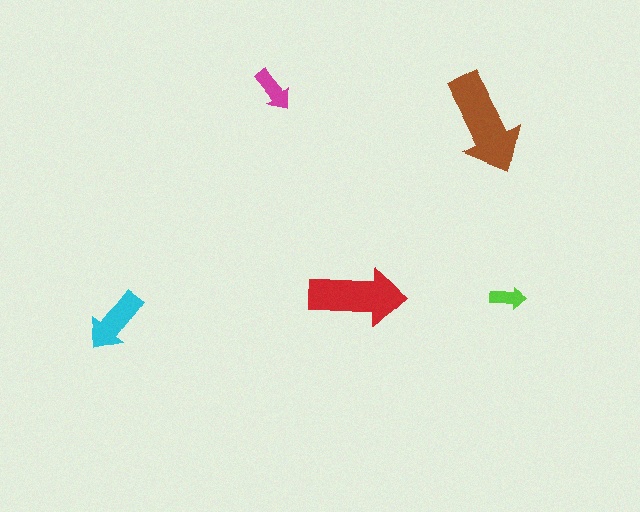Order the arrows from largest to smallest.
the brown one, the red one, the cyan one, the magenta one, the lime one.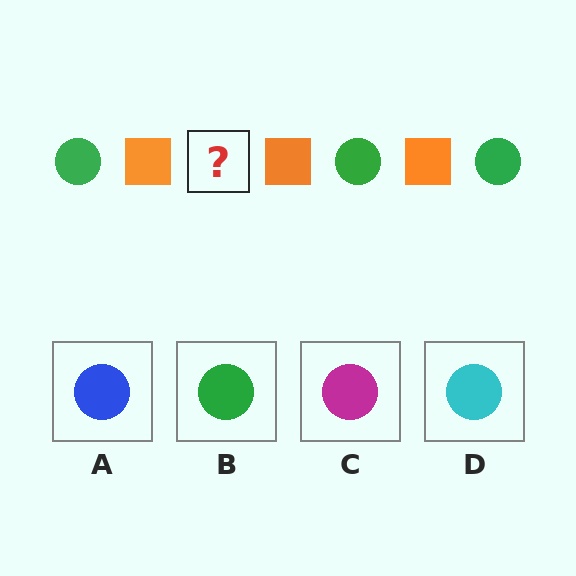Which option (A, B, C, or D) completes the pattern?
B.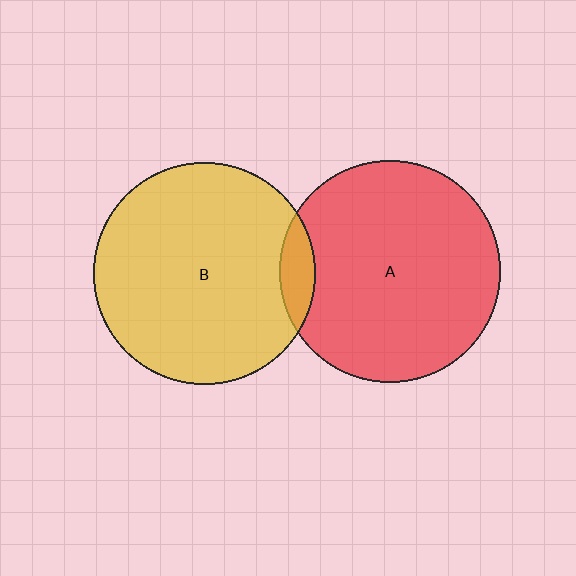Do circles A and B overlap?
Yes.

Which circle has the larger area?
Circle B (yellow).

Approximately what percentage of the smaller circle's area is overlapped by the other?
Approximately 10%.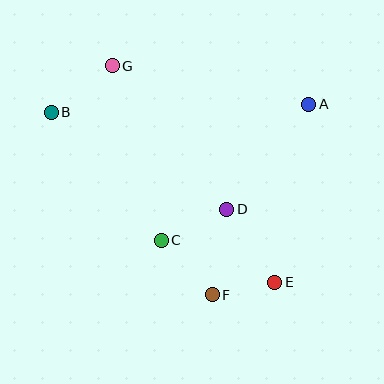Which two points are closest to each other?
Points E and F are closest to each other.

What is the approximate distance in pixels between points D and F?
The distance between D and F is approximately 87 pixels.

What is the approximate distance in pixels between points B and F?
The distance between B and F is approximately 243 pixels.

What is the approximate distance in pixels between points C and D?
The distance between C and D is approximately 73 pixels.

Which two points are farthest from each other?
Points B and E are farthest from each other.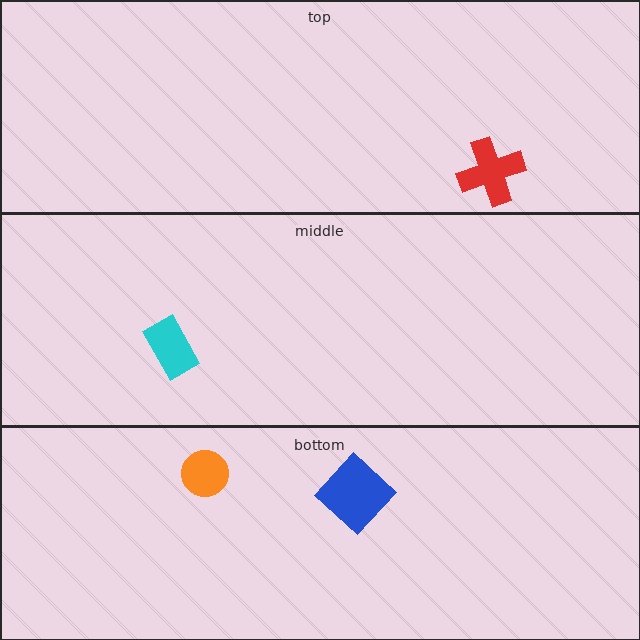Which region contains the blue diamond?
The bottom region.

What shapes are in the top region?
The red cross.